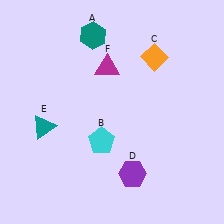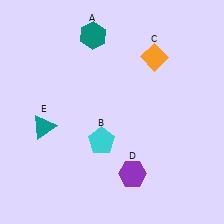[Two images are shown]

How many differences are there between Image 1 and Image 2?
There is 1 difference between the two images.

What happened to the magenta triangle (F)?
The magenta triangle (F) was removed in Image 2. It was in the top-left area of Image 1.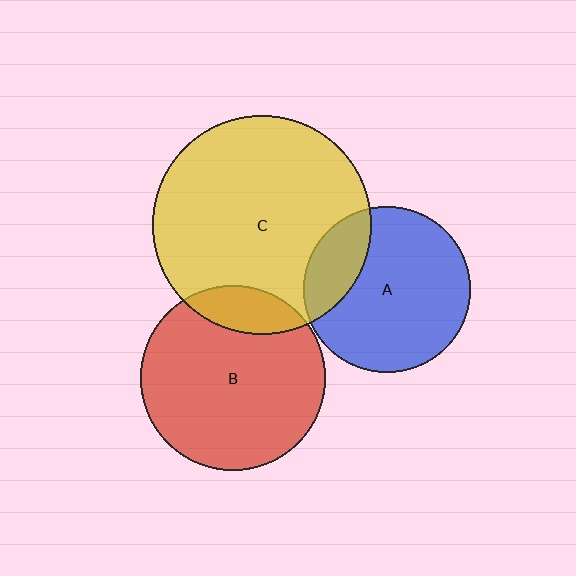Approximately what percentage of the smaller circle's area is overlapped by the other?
Approximately 15%.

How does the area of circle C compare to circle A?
Approximately 1.7 times.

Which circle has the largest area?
Circle C (yellow).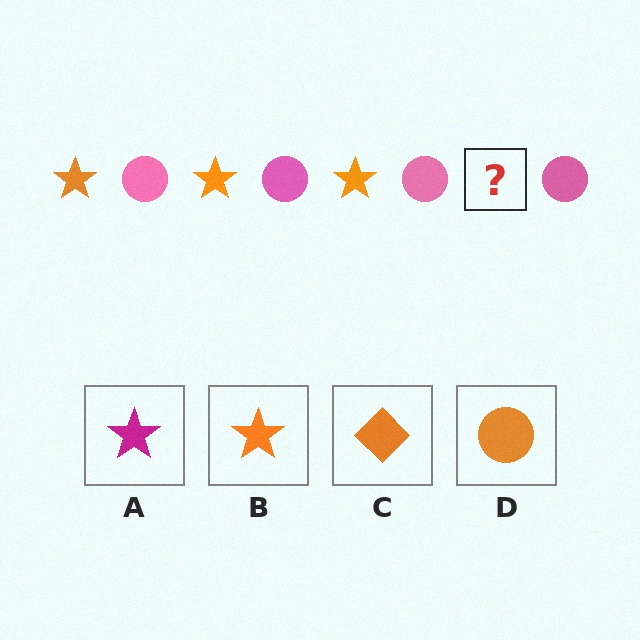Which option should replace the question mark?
Option B.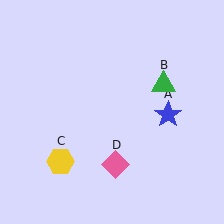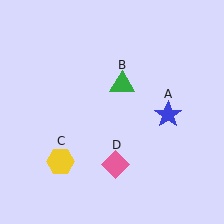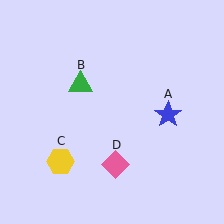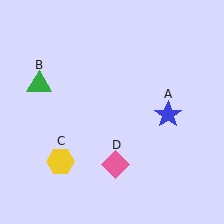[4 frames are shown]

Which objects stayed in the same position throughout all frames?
Blue star (object A) and yellow hexagon (object C) and pink diamond (object D) remained stationary.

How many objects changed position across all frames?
1 object changed position: green triangle (object B).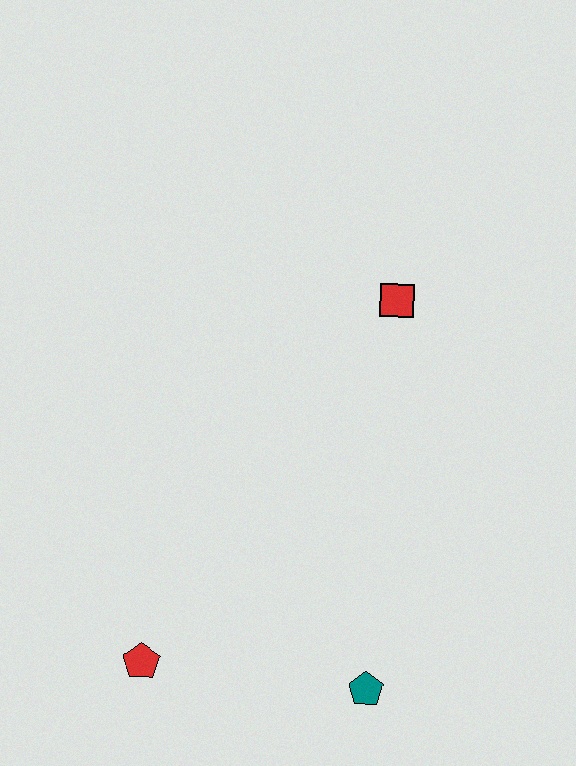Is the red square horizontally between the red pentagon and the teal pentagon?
No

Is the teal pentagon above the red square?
No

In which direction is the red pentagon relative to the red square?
The red pentagon is below the red square.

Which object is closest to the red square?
The teal pentagon is closest to the red square.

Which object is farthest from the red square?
The red pentagon is farthest from the red square.